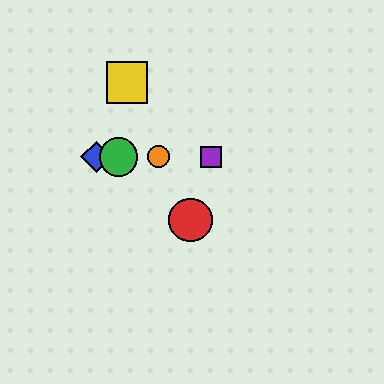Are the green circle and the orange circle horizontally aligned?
Yes, both are at y≈157.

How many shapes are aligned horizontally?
4 shapes (the blue diamond, the green circle, the purple square, the orange circle) are aligned horizontally.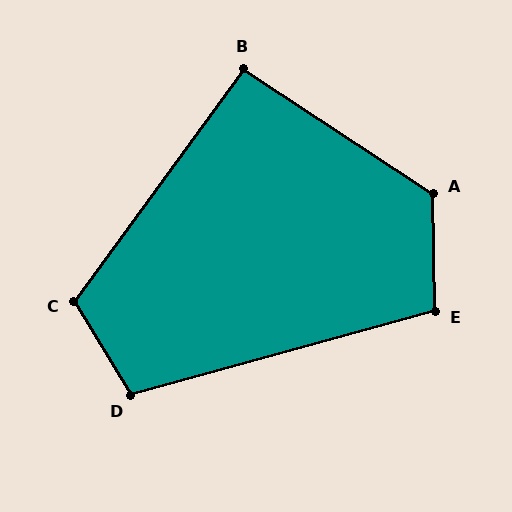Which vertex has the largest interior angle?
A, at approximately 124 degrees.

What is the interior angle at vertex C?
Approximately 113 degrees (obtuse).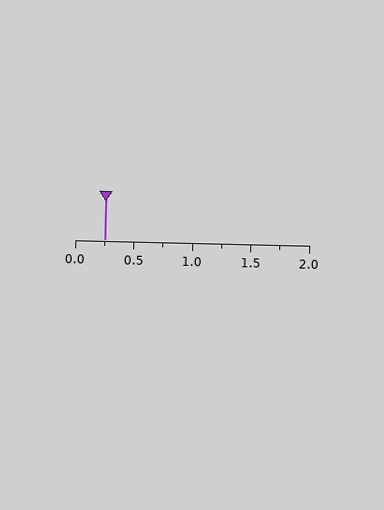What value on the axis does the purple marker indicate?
The marker indicates approximately 0.25.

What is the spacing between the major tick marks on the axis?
The major ticks are spaced 0.5 apart.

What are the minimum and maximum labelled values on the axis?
The axis runs from 0.0 to 2.0.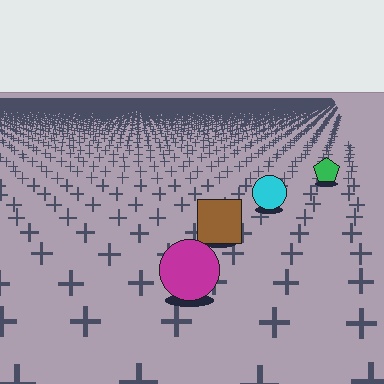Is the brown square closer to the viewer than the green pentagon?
Yes. The brown square is closer — you can tell from the texture gradient: the ground texture is coarser near it.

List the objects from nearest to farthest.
From nearest to farthest: the magenta circle, the brown square, the cyan circle, the green pentagon.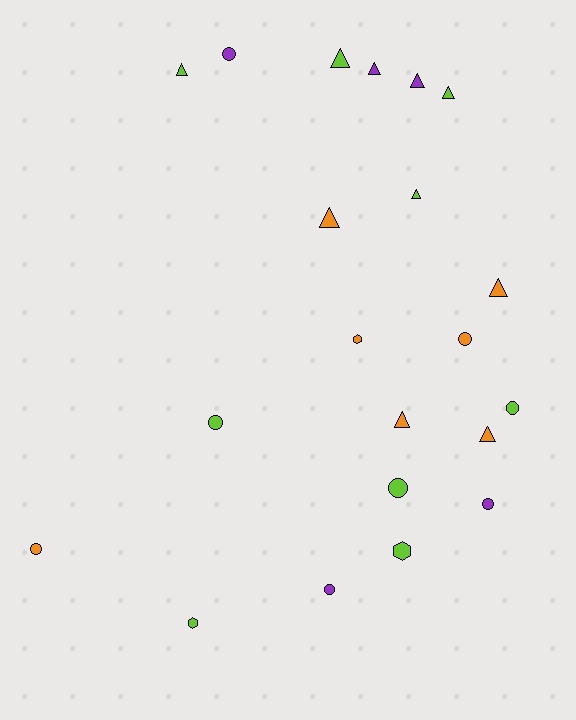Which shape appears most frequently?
Triangle, with 10 objects.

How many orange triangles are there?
There are 4 orange triangles.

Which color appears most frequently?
Lime, with 9 objects.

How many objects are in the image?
There are 21 objects.